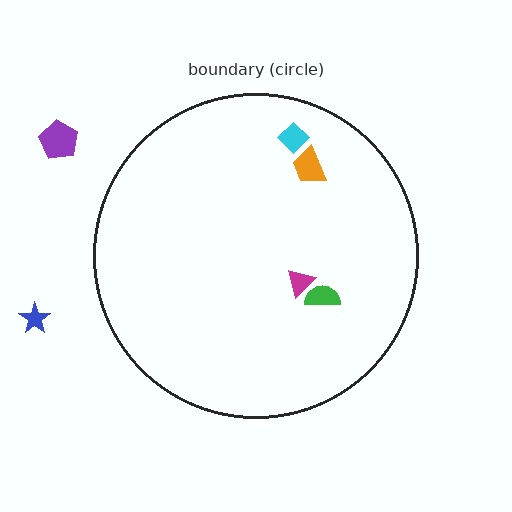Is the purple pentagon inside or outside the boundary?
Outside.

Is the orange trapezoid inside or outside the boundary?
Inside.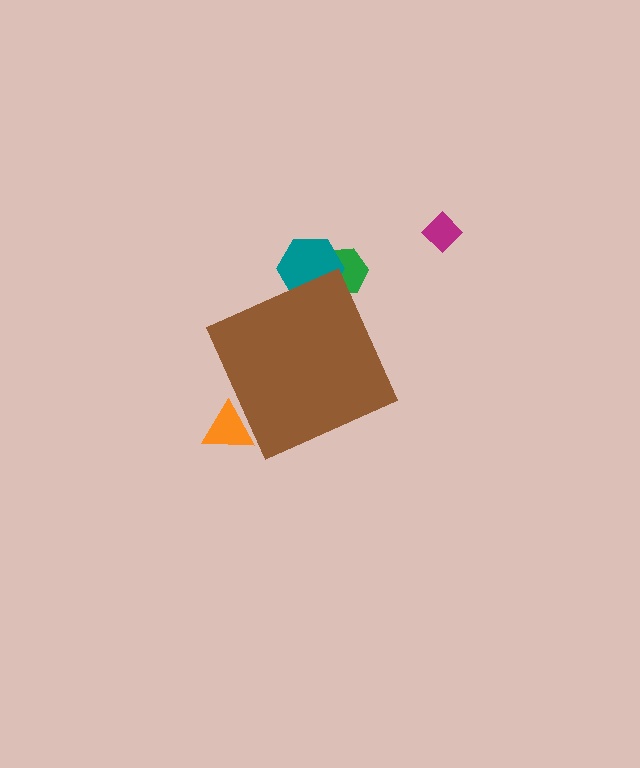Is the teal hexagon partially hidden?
Yes, the teal hexagon is partially hidden behind the brown diamond.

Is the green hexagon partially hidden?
Yes, the green hexagon is partially hidden behind the brown diamond.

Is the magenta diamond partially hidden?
No, the magenta diamond is fully visible.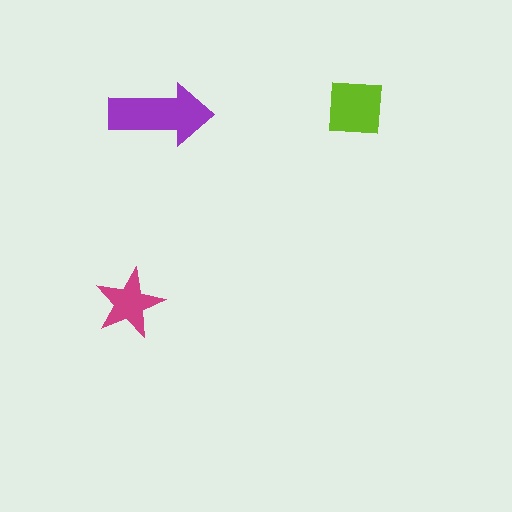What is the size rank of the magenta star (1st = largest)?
3rd.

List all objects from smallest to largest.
The magenta star, the lime square, the purple arrow.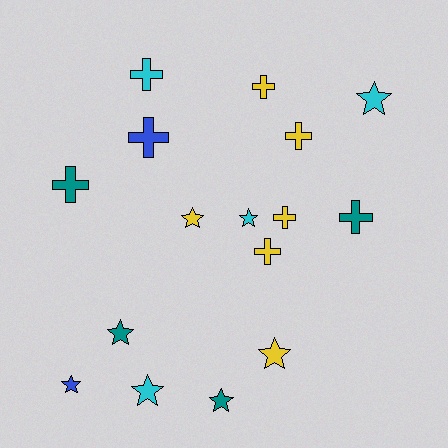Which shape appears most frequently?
Star, with 8 objects.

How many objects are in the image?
There are 16 objects.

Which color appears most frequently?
Yellow, with 6 objects.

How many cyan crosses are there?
There is 1 cyan cross.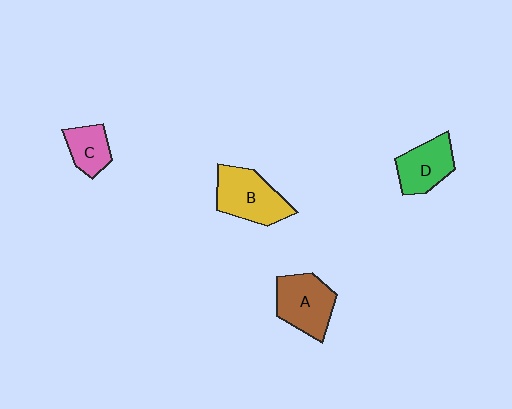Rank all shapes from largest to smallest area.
From largest to smallest: B (yellow), A (brown), D (green), C (pink).